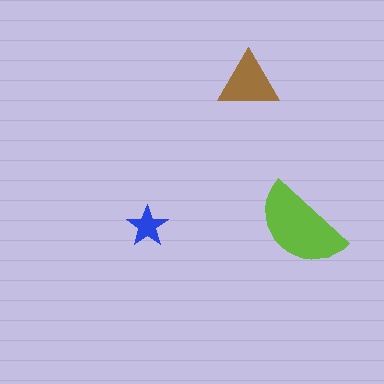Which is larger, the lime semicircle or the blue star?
The lime semicircle.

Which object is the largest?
The lime semicircle.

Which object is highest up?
The brown triangle is topmost.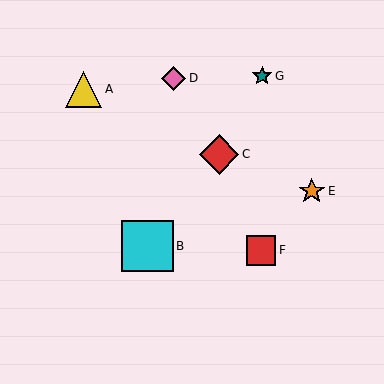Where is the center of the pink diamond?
The center of the pink diamond is at (174, 78).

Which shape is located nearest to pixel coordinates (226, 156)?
The red diamond (labeled C) at (219, 154) is nearest to that location.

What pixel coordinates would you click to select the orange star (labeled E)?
Click at (312, 191) to select the orange star E.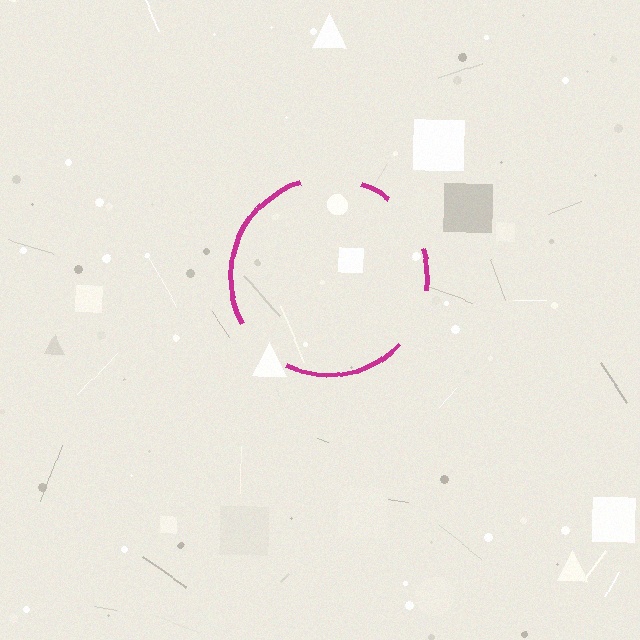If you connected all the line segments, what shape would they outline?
They would outline a circle.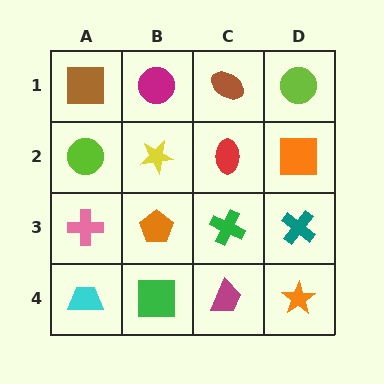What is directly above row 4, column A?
A pink cross.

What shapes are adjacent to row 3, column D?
An orange square (row 2, column D), an orange star (row 4, column D), a green cross (row 3, column C).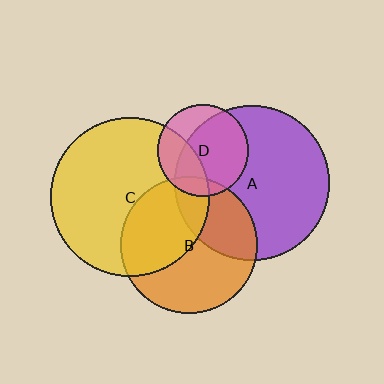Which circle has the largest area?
Circle C (yellow).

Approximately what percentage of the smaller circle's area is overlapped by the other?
Approximately 30%.